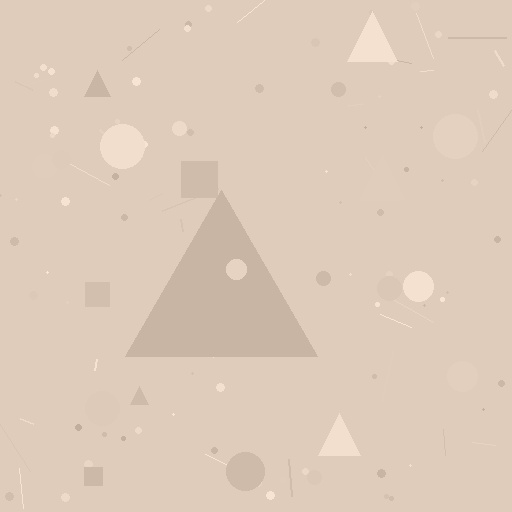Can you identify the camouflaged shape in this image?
The camouflaged shape is a triangle.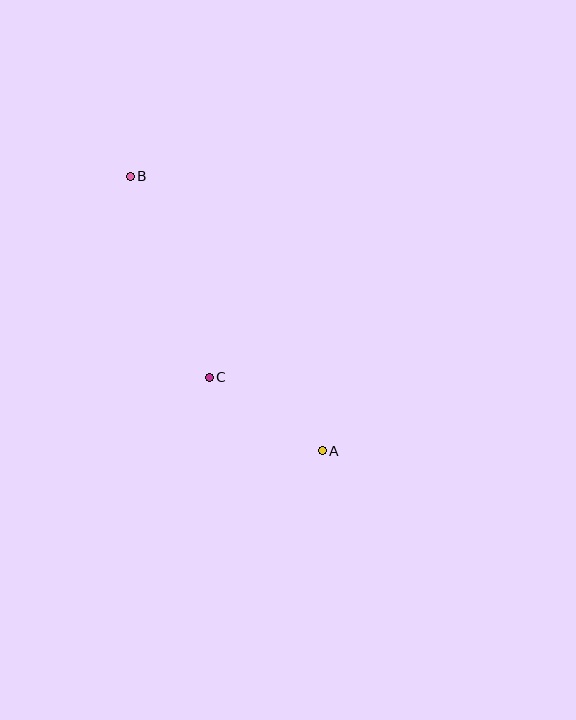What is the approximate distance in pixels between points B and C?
The distance between B and C is approximately 216 pixels.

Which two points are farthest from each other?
Points A and B are farthest from each other.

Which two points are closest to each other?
Points A and C are closest to each other.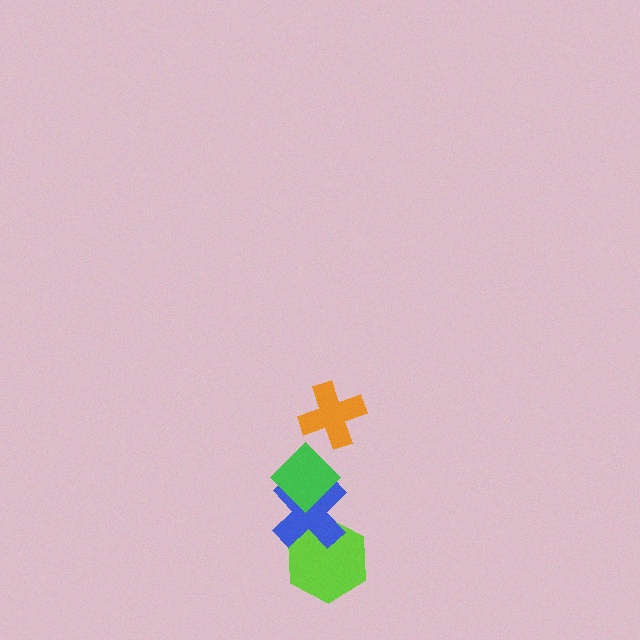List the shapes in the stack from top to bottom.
From top to bottom: the orange cross, the green diamond, the blue cross, the lime hexagon.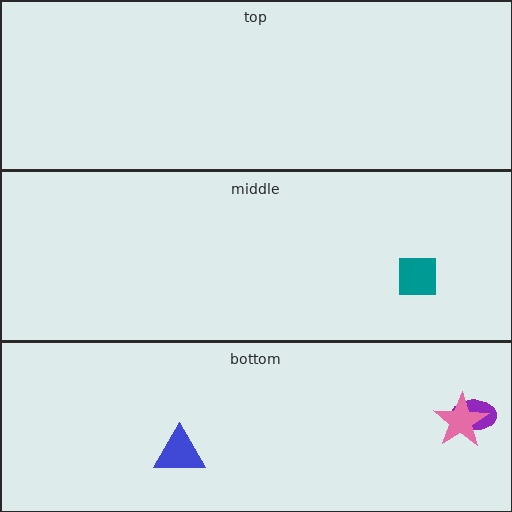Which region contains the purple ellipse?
The bottom region.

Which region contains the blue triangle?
The bottom region.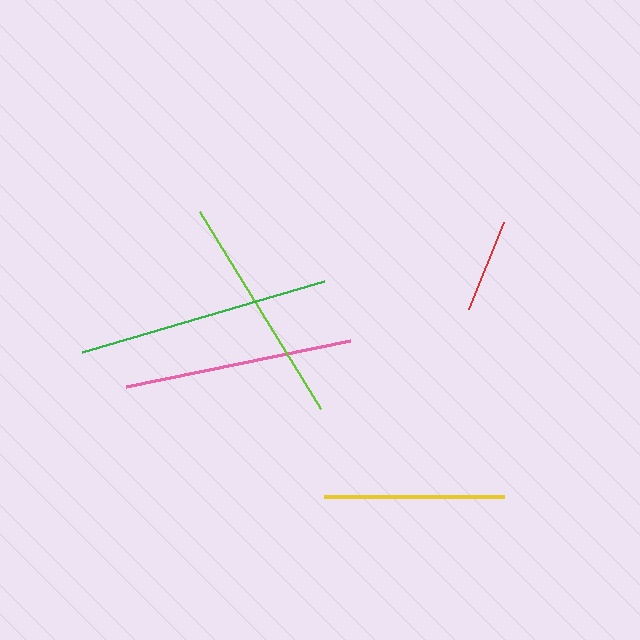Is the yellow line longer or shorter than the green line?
The green line is longer than the yellow line.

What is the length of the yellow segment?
The yellow segment is approximately 180 pixels long.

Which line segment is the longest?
The green line is the longest at approximately 252 pixels.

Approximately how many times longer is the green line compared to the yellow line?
The green line is approximately 1.4 times the length of the yellow line.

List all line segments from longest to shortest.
From longest to shortest: green, lime, pink, yellow, red.